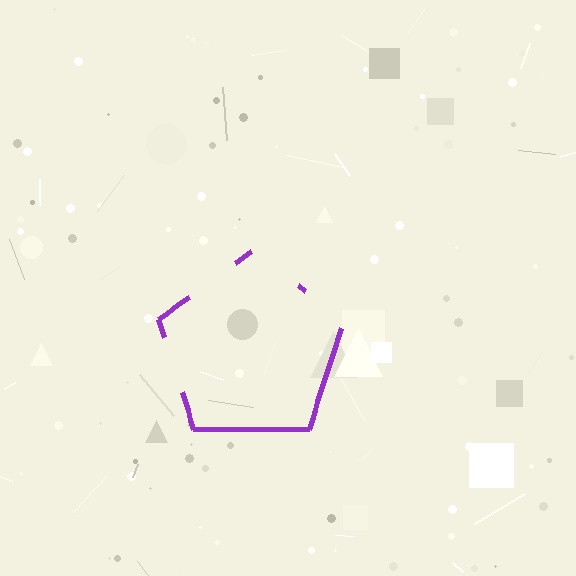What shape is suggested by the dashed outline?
The dashed outline suggests a pentagon.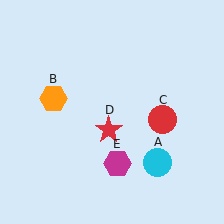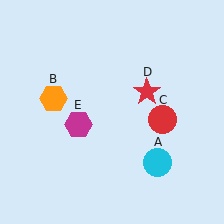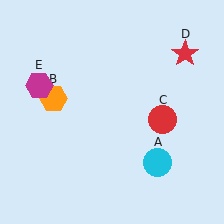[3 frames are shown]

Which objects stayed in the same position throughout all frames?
Cyan circle (object A) and orange hexagon (object B) and red circle (object C) remained stationary.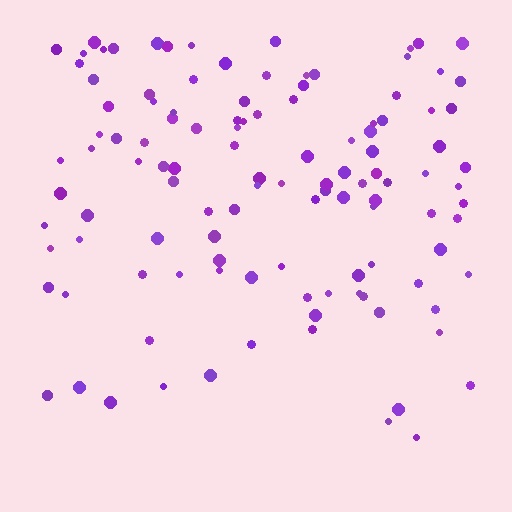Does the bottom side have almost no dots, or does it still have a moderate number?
Still a moderate number, just noticeably fewer than the top.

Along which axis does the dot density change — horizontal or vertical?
Vertical.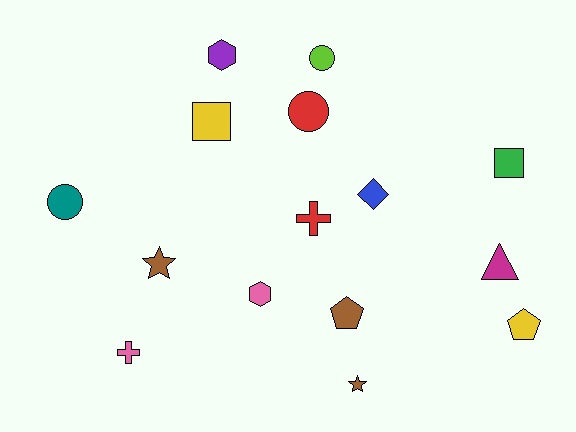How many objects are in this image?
There are 15 objects.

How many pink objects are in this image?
There are 2 pink objects.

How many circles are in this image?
There are 3 circles.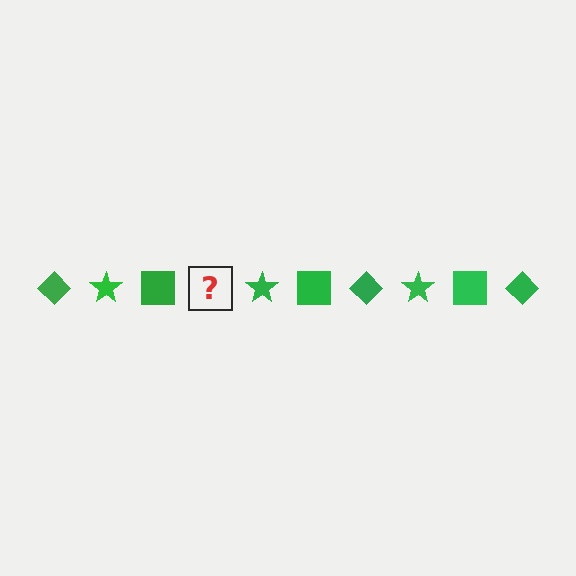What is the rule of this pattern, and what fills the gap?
The rule is that the pattern cycles through diamond, star, square shapes in green. The gap should be filled with a green diamond.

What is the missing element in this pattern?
The missing element is a green diamond.